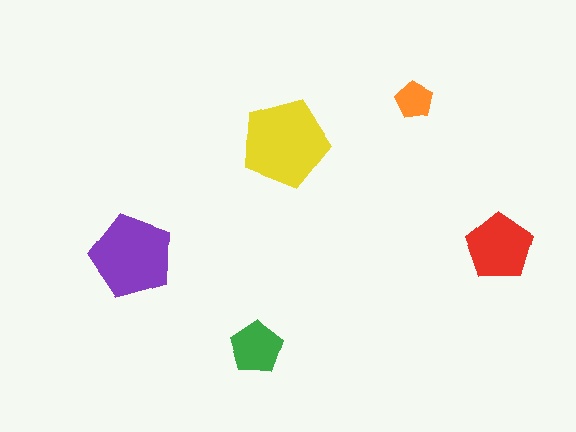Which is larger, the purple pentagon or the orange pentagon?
The purple one.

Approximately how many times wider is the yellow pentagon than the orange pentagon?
About 2.5 times wider.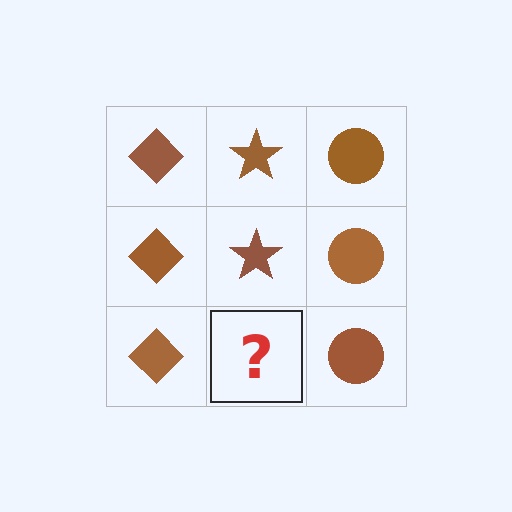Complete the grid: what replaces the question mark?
The question mark should be replaced with a brown star.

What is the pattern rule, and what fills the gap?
The rule is that each column has a consistent shape. The gap should be filled with a brown star.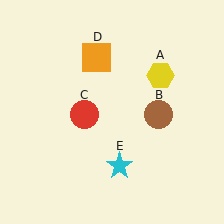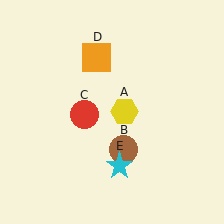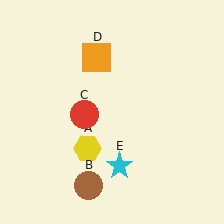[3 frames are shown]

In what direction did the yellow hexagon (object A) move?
The yellow hexagon (object A) moved down and to the left.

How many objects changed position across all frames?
2 objects changed position: yellow hexagon (object A), brown circle (object B).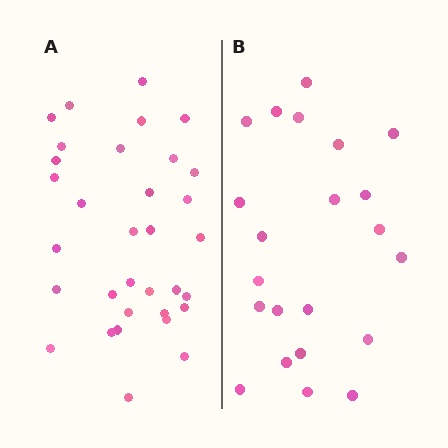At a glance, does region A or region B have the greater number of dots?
Region A (the left region) has more dots.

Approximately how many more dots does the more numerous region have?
Region A has roughly 12 or so more dots than region B.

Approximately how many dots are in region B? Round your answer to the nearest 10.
About 20 dots. (The exact count is 22, which rounds to 20.)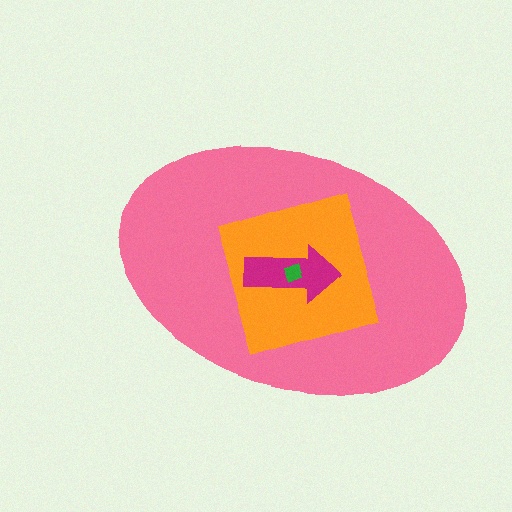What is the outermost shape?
The pink ellipse.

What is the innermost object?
The green diamond.